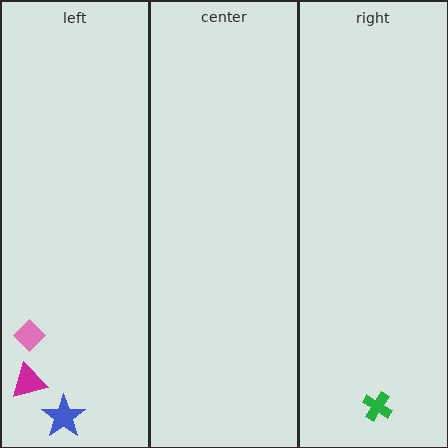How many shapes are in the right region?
1.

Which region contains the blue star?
The left region.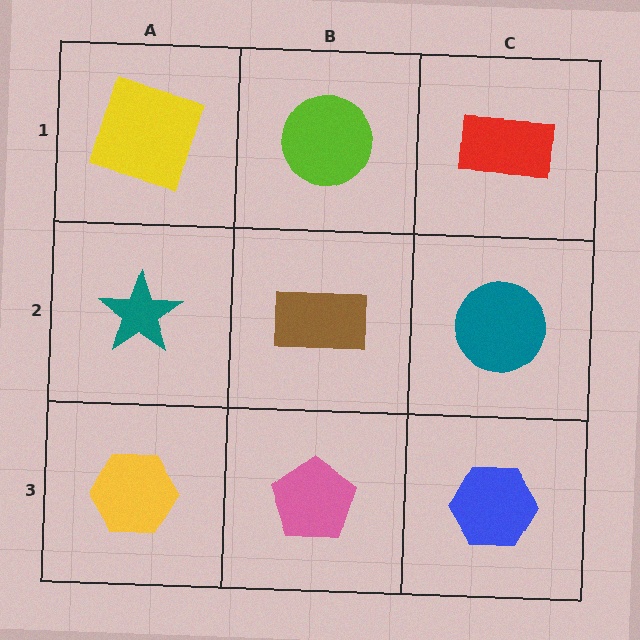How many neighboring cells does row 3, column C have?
2.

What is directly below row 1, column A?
A teal star.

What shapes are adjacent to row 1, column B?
A brown rectangle (row 2, column B), a yellow square (row 1, column A), a red rectangle (row 1, column C).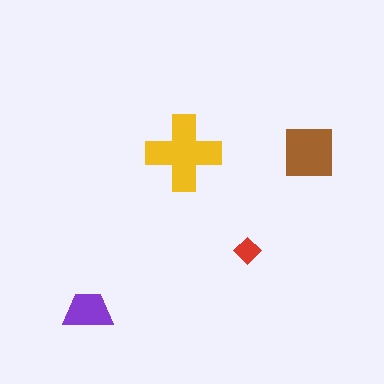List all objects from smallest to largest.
The red diamond, the purple trapezoid, the brown square, the yellow cross.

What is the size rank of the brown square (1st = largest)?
2nd.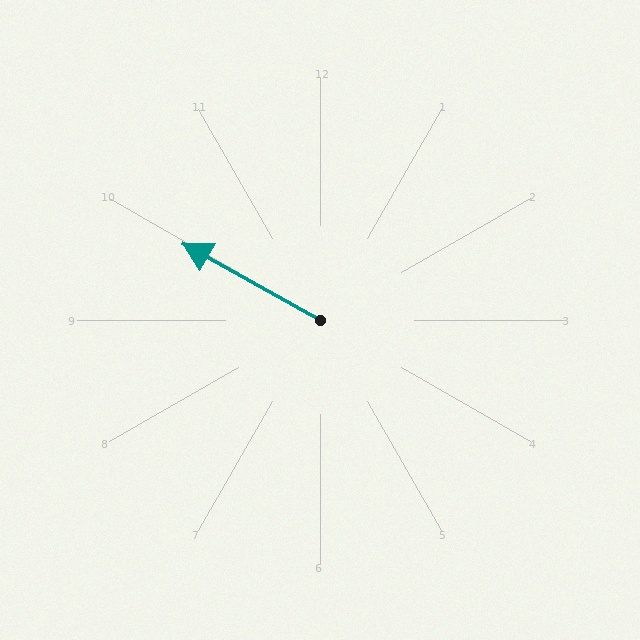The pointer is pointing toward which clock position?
Roughly 10 o'clock.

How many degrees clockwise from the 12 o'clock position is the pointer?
Approximately 299 degrees.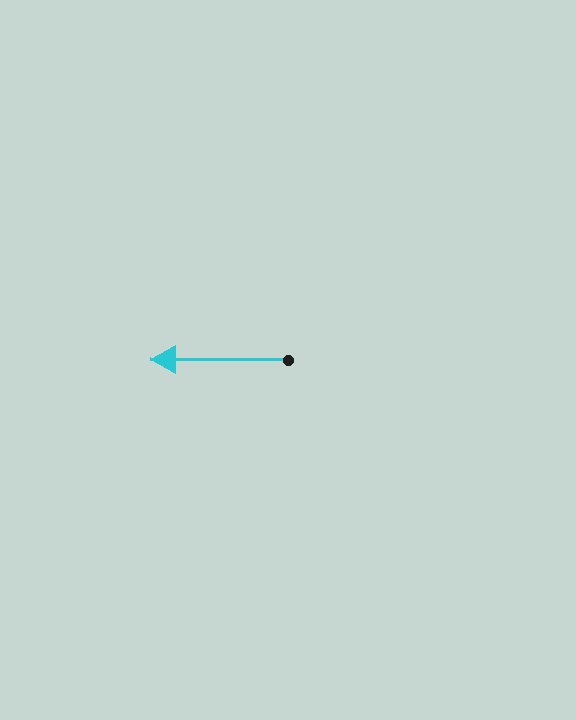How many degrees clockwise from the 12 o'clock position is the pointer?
Approximately 270 degrees.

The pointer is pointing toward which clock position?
Roughly 9 o'clock.